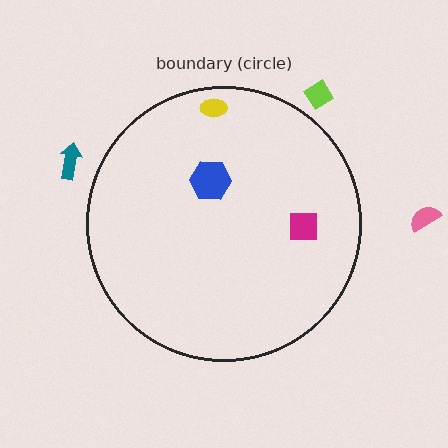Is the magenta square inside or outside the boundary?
Inside.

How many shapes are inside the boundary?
3 inside, 3 outside.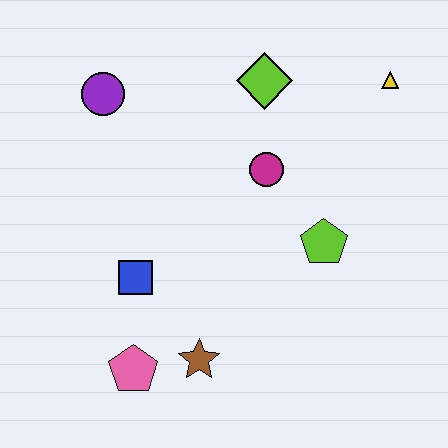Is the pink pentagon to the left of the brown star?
Yes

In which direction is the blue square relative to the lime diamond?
The blue square is below the lime diamond.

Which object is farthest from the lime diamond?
The pink pentagon is farthest from the lime diamond.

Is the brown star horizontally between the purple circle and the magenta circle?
Yes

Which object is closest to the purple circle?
The lime diamond is closest to the purple circle.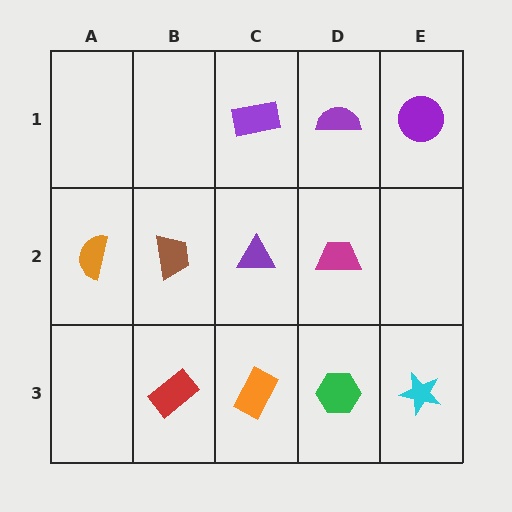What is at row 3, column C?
An orange rectangle.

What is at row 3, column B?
A red rectangle.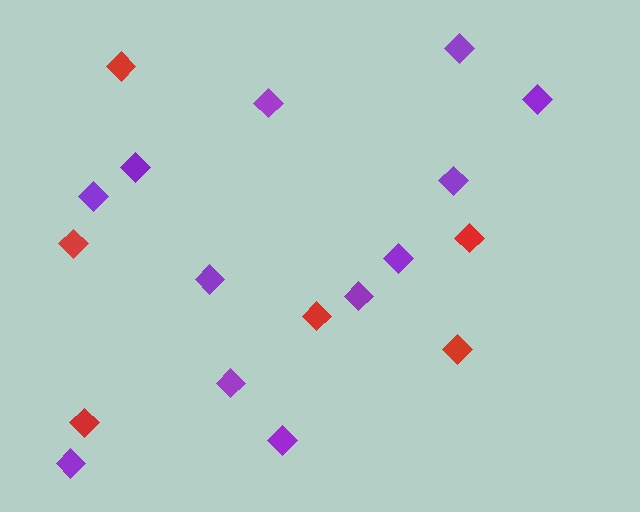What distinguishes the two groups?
There are 2 groups: one group of red diamonds (6) and one group of purple diamonds (12).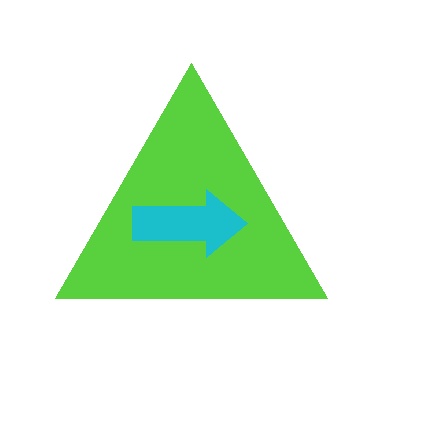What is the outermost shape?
The lime triangle.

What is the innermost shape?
The cyan arrow.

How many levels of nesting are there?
2.